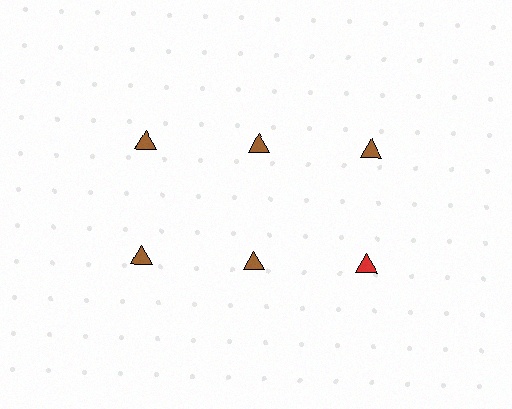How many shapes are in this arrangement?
There are 6 shapes arranged in a grid pattern.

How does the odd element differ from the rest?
It has a different color: red instead of brown.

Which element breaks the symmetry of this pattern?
The red triangle in the second row, center column breaks the symmetry. All other shapes are brown triangles.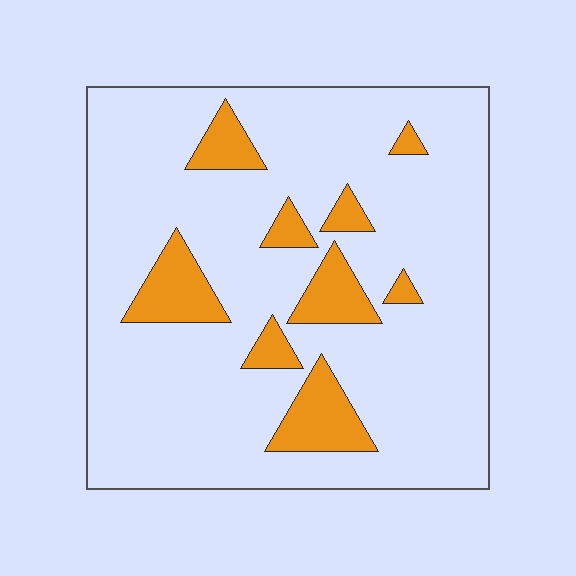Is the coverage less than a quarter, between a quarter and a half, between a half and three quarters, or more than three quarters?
Less than a quarter.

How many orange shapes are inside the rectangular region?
9.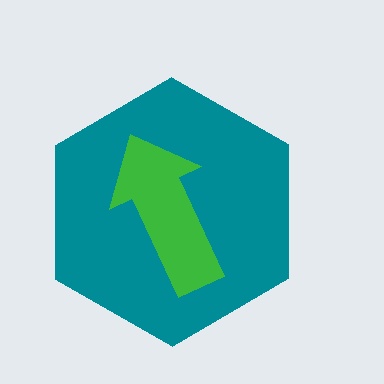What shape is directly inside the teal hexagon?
The green arrow.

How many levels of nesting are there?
2.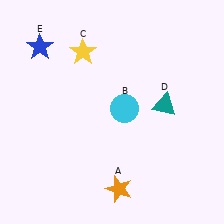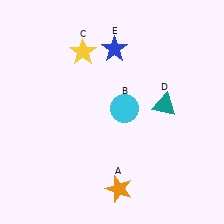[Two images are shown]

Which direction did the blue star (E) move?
The blue star (E) moved right.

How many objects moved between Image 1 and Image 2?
1 object moved between the two images.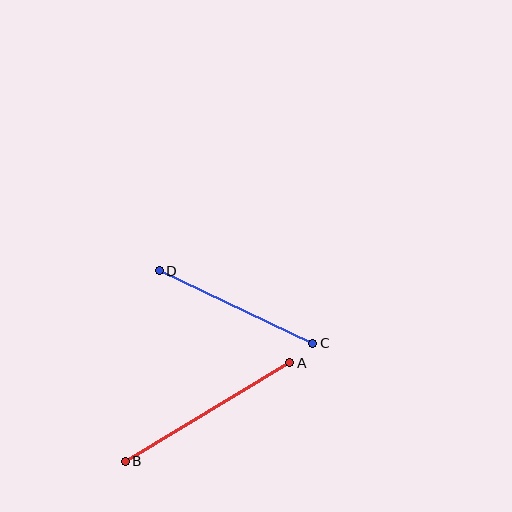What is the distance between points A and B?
The distance is approximately 192 pixels.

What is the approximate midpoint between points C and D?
The midpoint is at approximately (236, 307) pixels.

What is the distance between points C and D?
The distance is approximately 170 pixels.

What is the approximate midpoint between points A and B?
The midpoint is at approximately (207, 412) pixels.